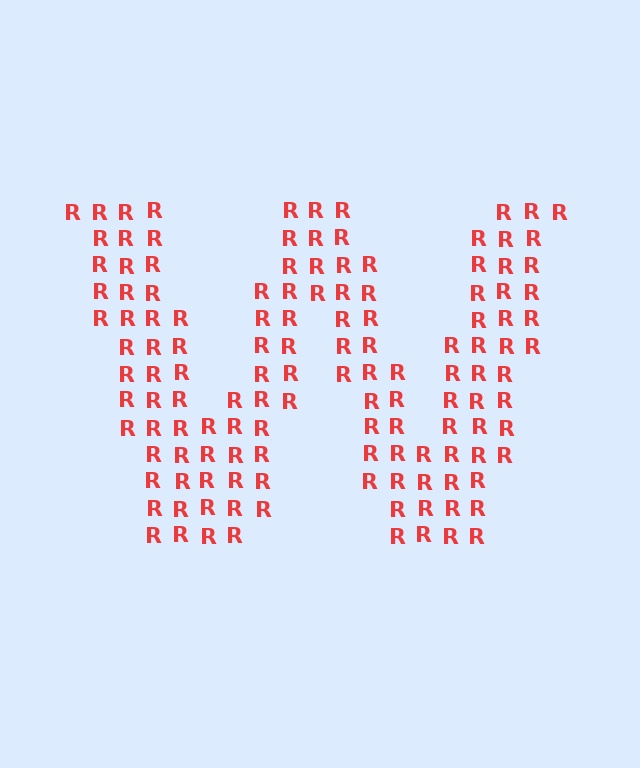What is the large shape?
The large shape is the letter W.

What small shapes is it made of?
It is made of small letter R's.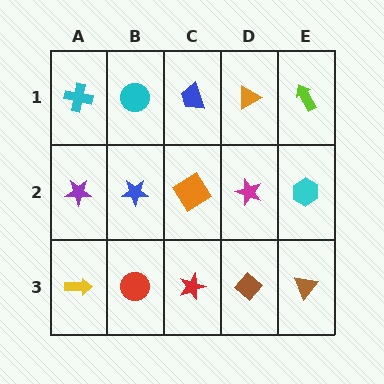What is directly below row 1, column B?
A blue star.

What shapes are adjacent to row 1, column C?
An orange diamond (row 2, column C), a cyan circle (row 1, column B), an orange triangle (row 1, column D).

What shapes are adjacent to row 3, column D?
A magenta star (row 2, column D), a red star (row 3, column C), a brown triangle (row 3, column E).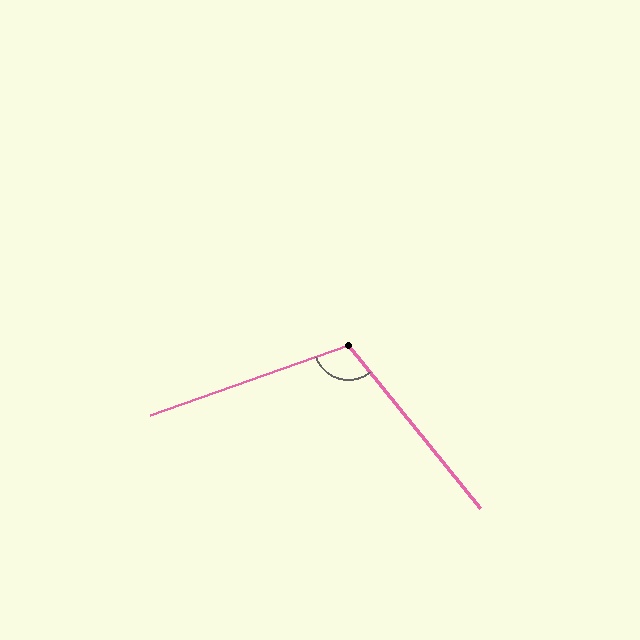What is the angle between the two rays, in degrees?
Approximately 109 degrees.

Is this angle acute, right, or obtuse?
It is obtuse.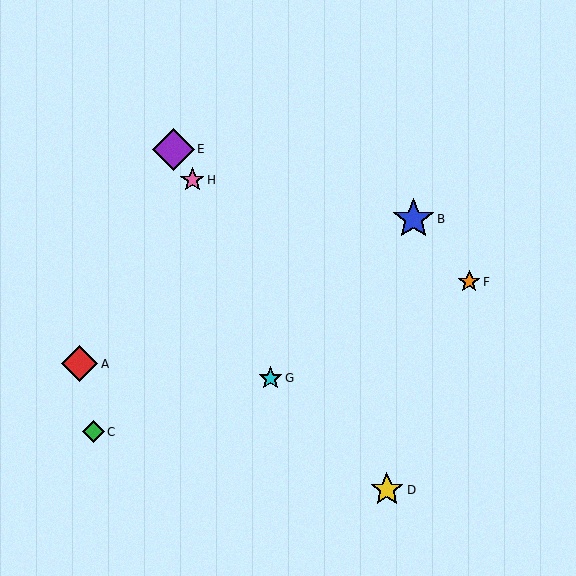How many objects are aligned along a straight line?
3 objects (D, E, H) are aligned along a straight line.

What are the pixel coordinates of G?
Object G is at (270, 378).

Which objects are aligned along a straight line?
Objects D, E, H are aligned along a straight line.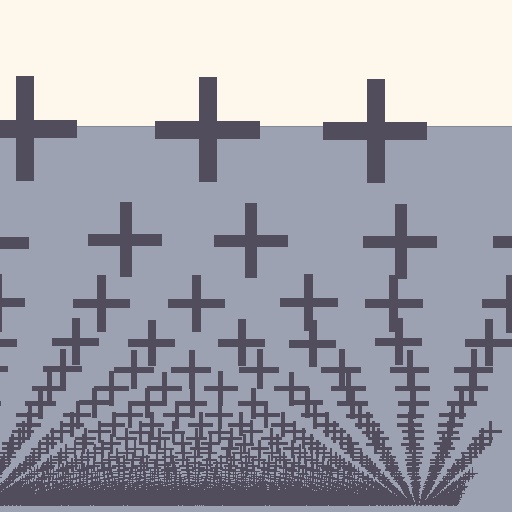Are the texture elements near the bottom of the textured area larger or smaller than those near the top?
Smaller. The gradient is inverted — elements near the bottom are smaller and denser.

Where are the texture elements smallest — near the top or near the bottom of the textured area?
Near the bottom.